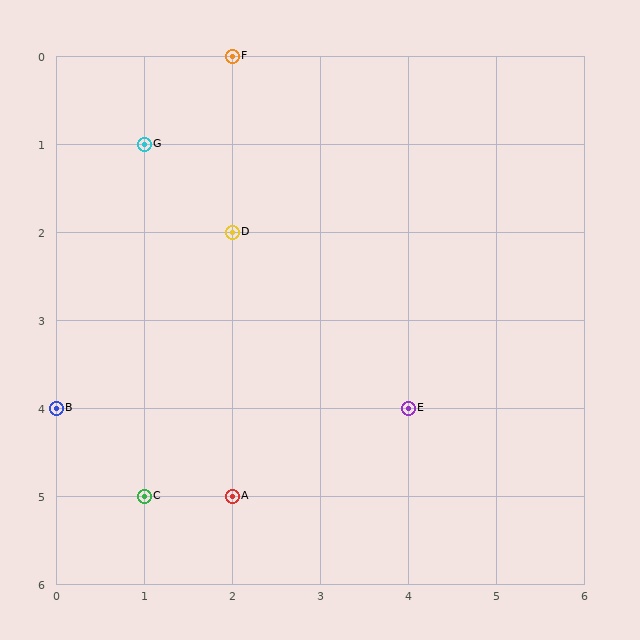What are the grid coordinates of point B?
Point B is at grid coordinates (0, 4).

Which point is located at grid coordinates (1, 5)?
Point C is at (1, 5).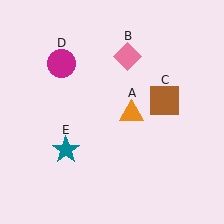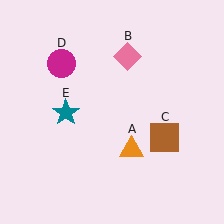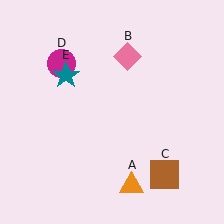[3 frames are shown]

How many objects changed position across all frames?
3 objects changed position: orange triangle (object A), brown square (object C), teal star (object E).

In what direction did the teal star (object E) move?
The teal star (object E) moved up.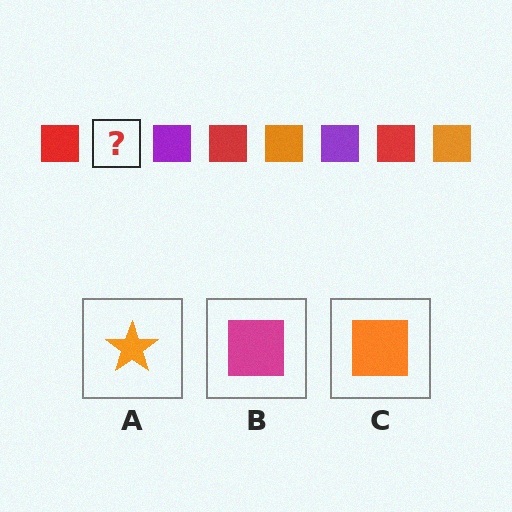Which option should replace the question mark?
Option C.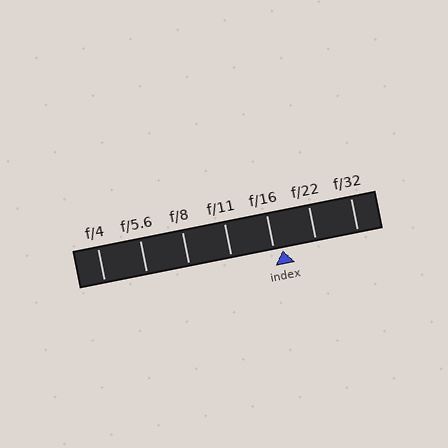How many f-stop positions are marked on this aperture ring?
There are 7 f-stop positions marked.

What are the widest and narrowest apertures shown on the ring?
The widest aperture shown is f/4 and the narrowest is f/32.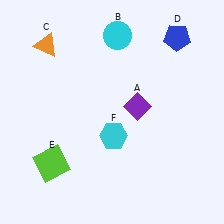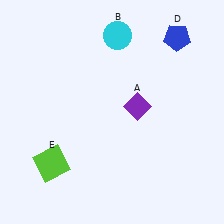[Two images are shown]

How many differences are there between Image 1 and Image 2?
There are 2 differences between the two images.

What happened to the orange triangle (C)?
The orange triangle (C) was removed in Image 2. It was in the top-left area of Image 1.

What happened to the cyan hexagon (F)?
The cyan hexagon (F) was removed in Image 2. It was in the bottom-right area of Image 1.